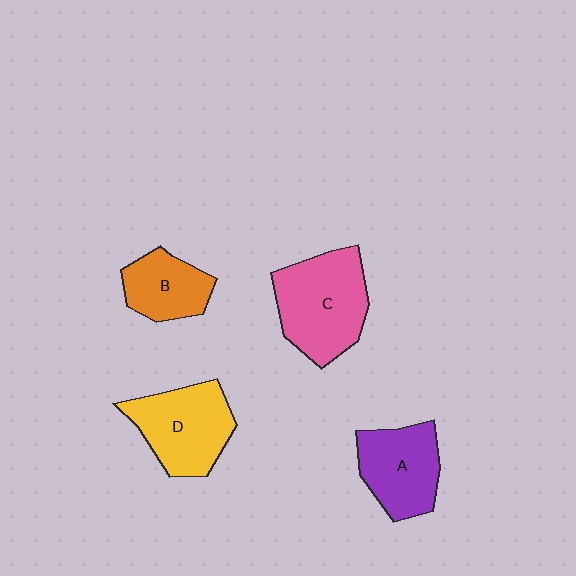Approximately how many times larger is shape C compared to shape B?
Approximately 1.7 times.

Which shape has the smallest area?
Shape B (orange).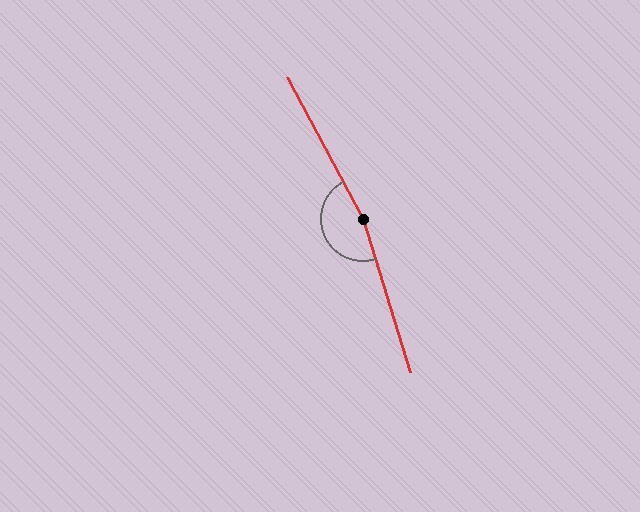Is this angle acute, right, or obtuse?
It is obtuse.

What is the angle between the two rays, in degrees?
Approximately 169 degrees.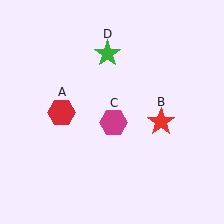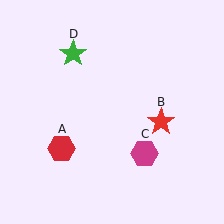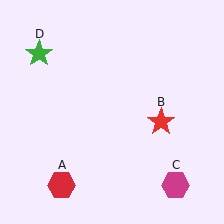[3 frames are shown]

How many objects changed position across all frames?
3 objects changed position: red hexagon (object A), magenta hexagon (object C), green star (object D).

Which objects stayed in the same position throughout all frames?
Red star (object B) remained stationary.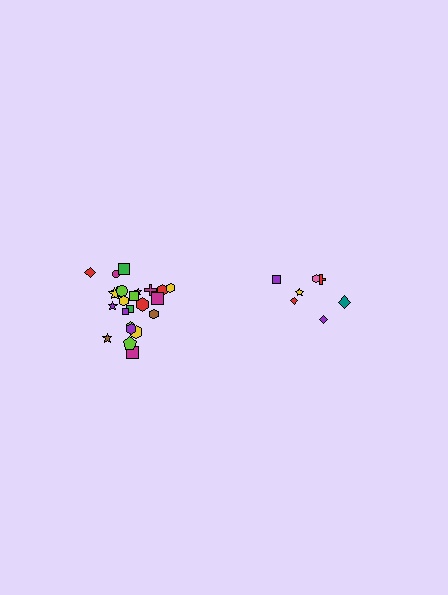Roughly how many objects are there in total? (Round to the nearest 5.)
Roughly 30 objects in total.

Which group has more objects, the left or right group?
The left group.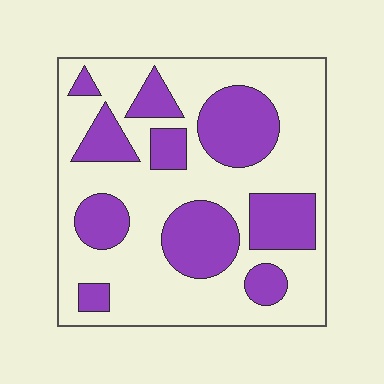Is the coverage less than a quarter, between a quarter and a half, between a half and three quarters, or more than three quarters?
Between a quarter and a half.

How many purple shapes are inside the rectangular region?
10.